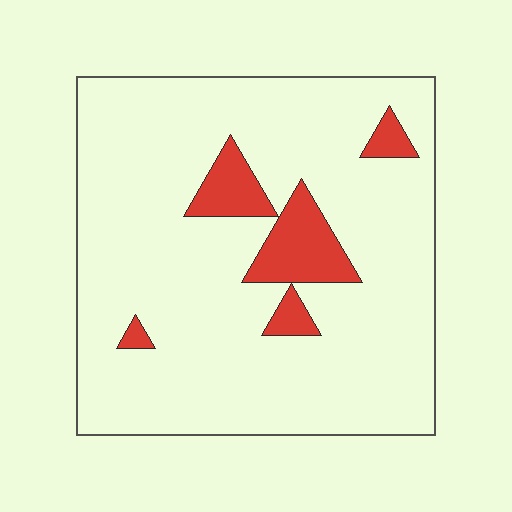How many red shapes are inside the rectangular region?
5.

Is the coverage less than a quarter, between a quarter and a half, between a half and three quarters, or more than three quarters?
Less than a quarter.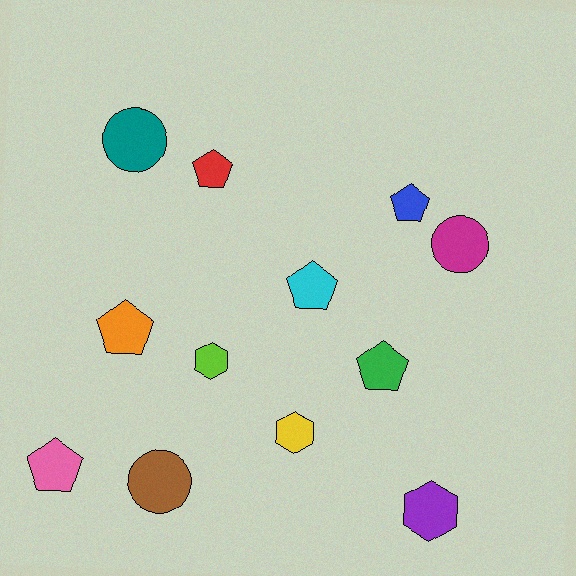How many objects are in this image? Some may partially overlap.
There are 12 objects.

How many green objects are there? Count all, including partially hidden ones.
There is 1 green object.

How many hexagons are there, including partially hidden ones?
There are 3 hexagons.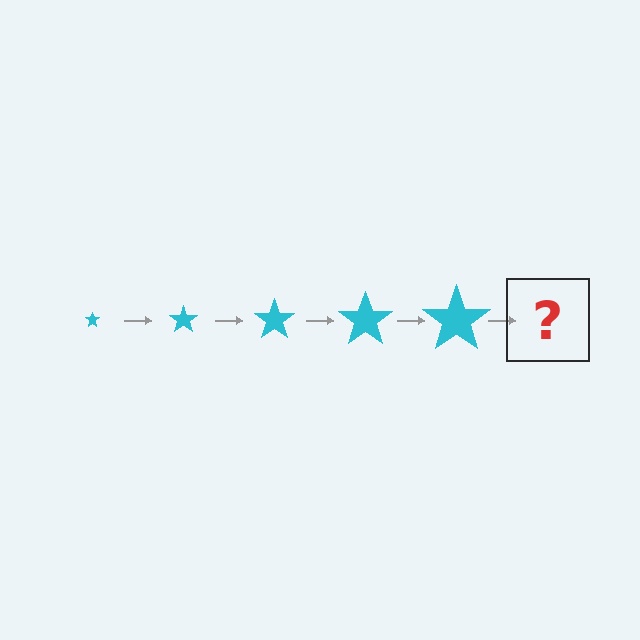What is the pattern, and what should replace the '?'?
The pattern is that the star gets progressively larger each step. The '?' should be a cyan star, larger than the previous one.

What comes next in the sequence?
The next element should be a cyan star, larger than the previous one.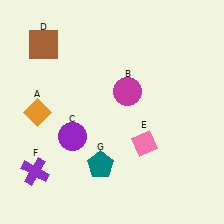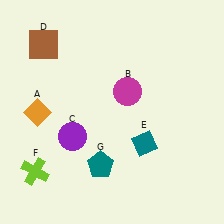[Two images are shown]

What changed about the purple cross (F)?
In Image 1, F is purple. In Image 2, it changed to lime.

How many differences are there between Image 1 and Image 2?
There are 2 differences between the two images.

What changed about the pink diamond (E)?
In Image 1, E is pink. In Image 2, it changed to teal.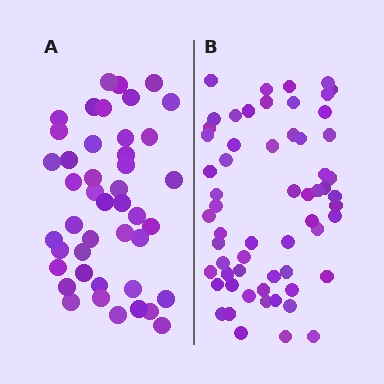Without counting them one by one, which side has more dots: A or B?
Region B (the right region) has more dots.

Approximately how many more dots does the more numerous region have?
Region B has approximately 15 more dots than region A.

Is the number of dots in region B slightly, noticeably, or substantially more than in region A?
Region B has noticeably more, but not dramatically so. The ratio is roughly 1.4 to 1.